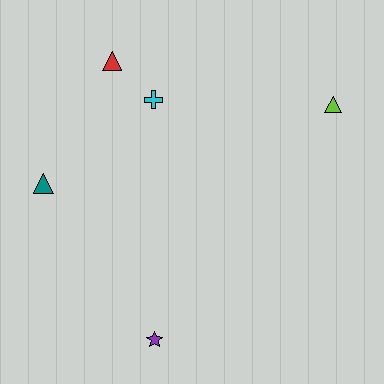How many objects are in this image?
There are 5 objects.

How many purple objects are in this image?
There is 1 purple object.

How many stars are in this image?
There is 1 star.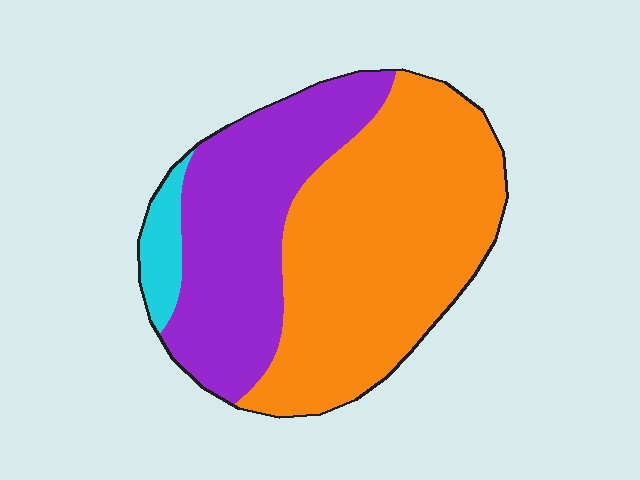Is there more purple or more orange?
Orange.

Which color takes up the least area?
Cyan, at roughly 5%.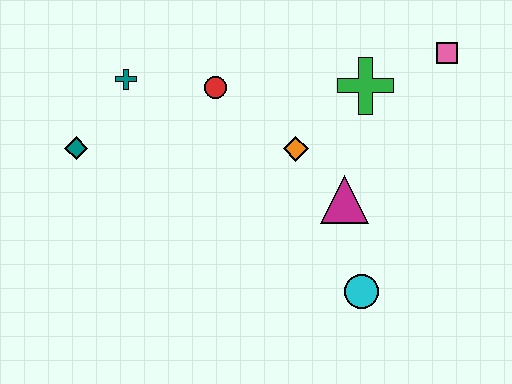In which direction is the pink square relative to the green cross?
The pink square is to the right of the green cross.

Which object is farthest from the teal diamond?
The pink square is farthest from the teal diamond.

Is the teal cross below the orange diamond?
No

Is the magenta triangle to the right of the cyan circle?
No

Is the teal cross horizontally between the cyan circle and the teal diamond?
Yes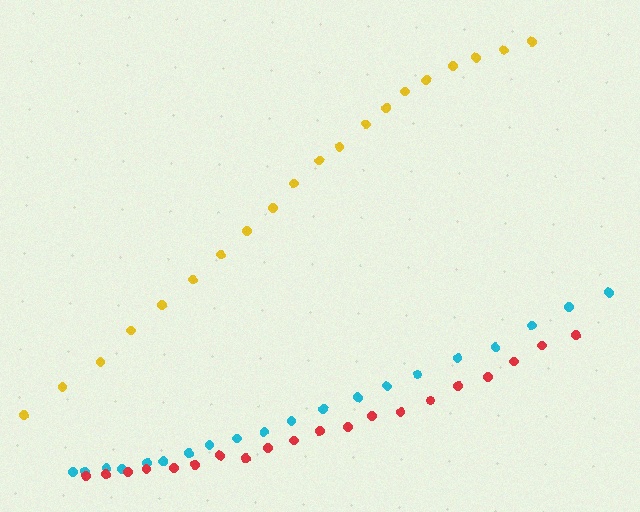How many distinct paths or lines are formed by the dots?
There are 3 distinct paths.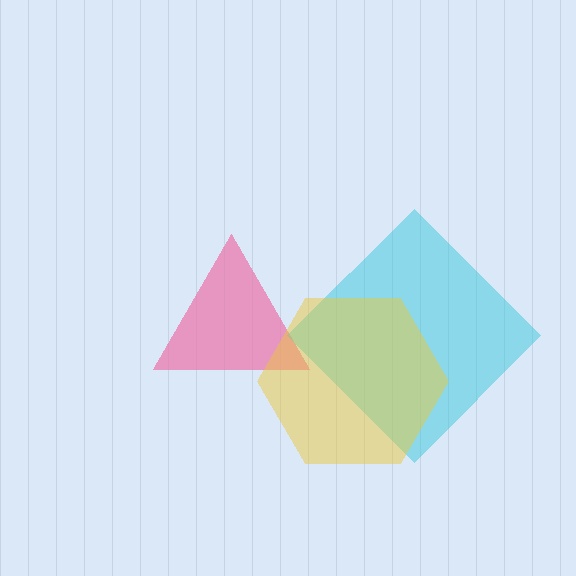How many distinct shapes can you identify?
There are 3 distinct shapes: a pink triangle, a cyan diamond, a yellow hexagon.